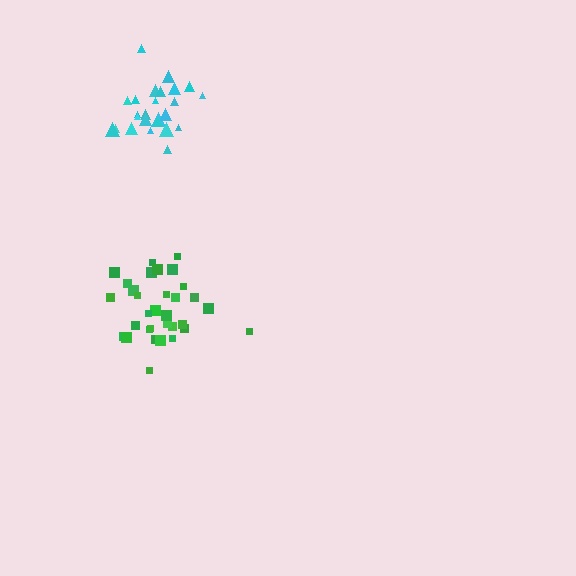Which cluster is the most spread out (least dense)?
Green.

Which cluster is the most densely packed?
Cyan.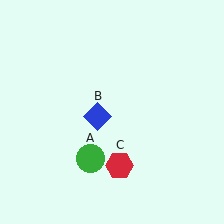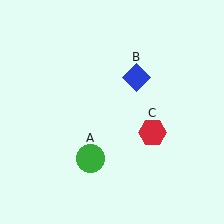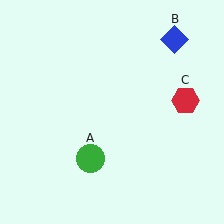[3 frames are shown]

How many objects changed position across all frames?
2 objects changed position: blue diamond (object B), red hexagon (object C).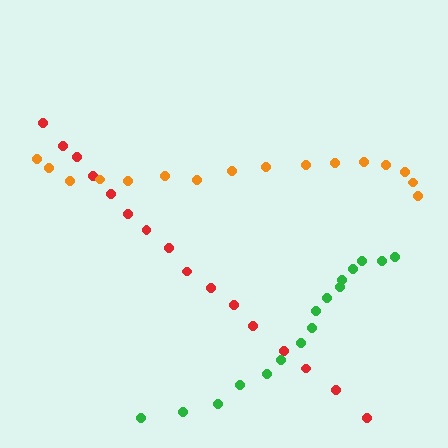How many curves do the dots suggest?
There are 3 distinct paths.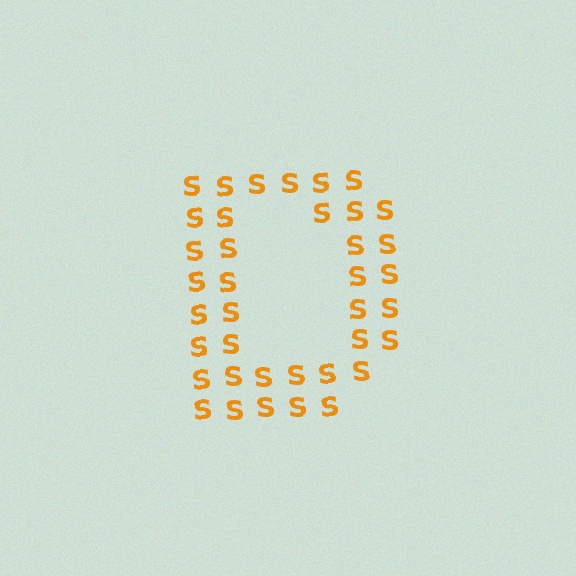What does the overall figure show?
The overall figure shows the letter D.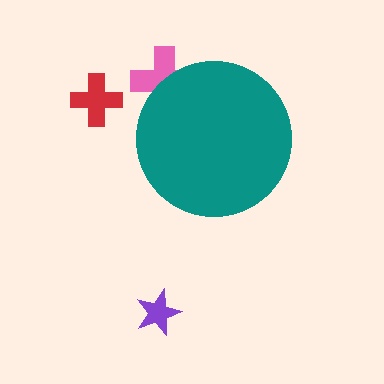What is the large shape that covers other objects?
A teal circle.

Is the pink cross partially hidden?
Yes, the pink cross is partially hidden behind the teal circle.